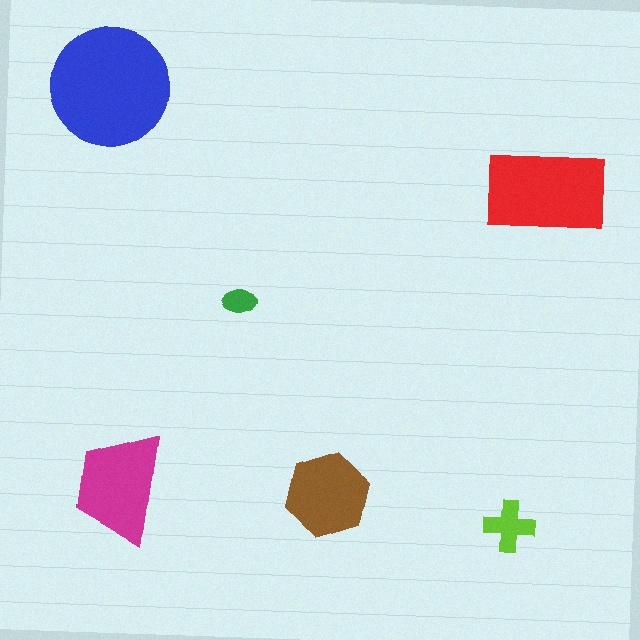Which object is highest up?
The blue circle is topmost.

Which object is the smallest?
The green ellipse.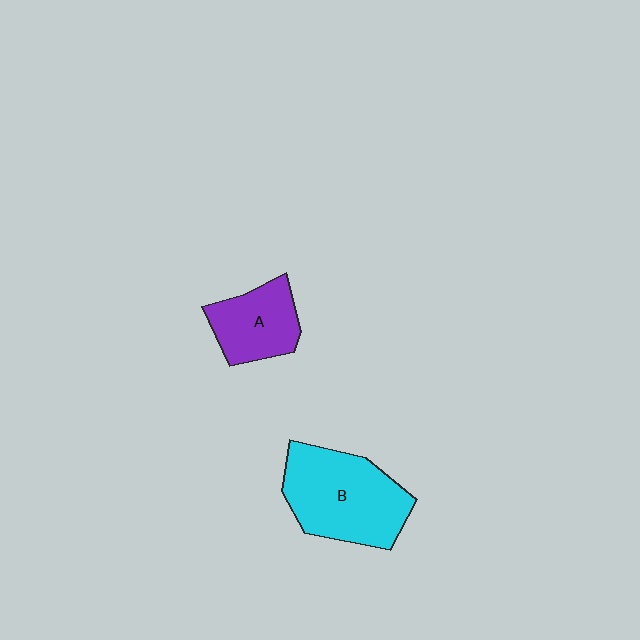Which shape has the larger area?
Shape B (cyan).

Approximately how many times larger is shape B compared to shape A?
Approximately 1.7 times.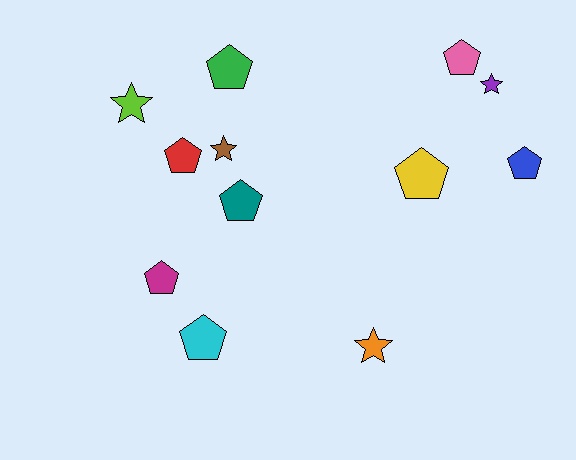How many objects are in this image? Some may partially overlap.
There are 12 objects.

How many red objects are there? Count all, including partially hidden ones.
There is 1 red object.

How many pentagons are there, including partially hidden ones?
There are 8 pentagons.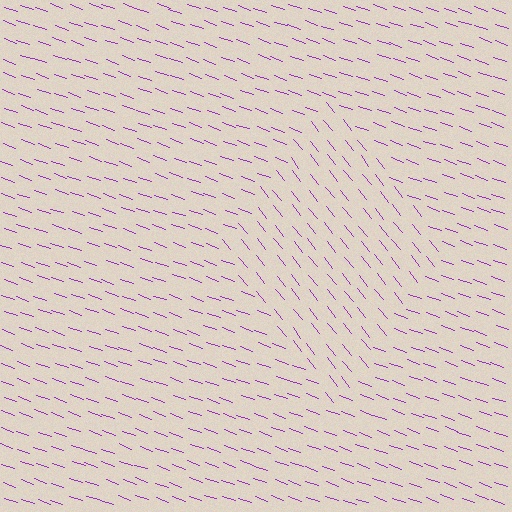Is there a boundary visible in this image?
Yes, there is a texture boundary formed by a change in line orientation.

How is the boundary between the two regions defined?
The boundary is defined purely by a change in line orientation (approximately 32 degrees difference). All lines are the same color and thickness.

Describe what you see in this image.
The image is filled with small purple line segments. A diamond region in the image has lines oriented differently from the surrounding lines, creating a visible texture boundary.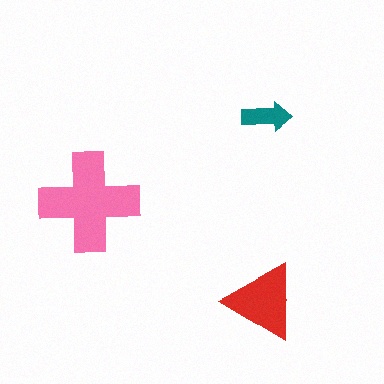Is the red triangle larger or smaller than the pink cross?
Smaller.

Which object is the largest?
The pink cross.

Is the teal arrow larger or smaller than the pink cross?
Smaller.